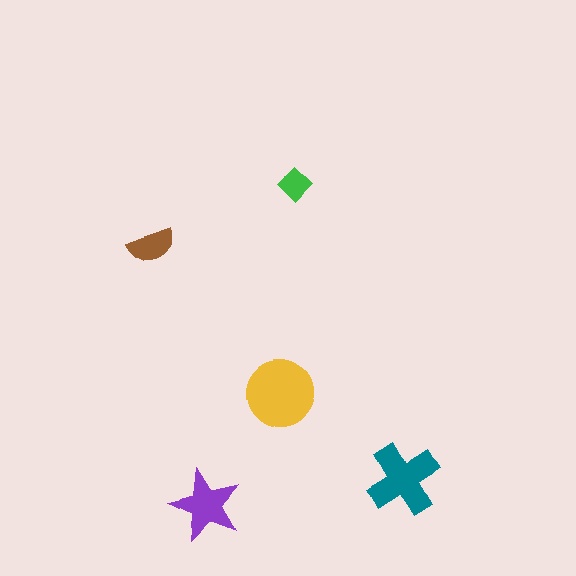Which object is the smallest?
The green diamond.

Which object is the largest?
The yellow circle.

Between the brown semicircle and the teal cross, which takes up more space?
The teal cross.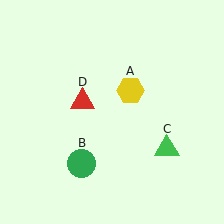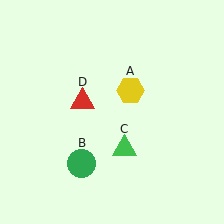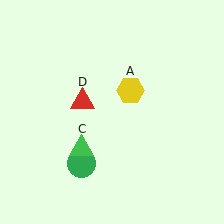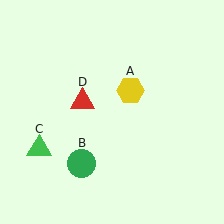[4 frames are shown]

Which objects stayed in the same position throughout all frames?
Yellow hexagon (object A) and green circle (object B) and red triangle (object D) remained stationary.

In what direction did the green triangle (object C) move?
The green triangle (object C) moved left.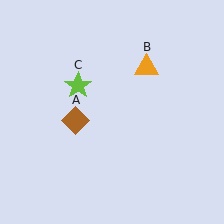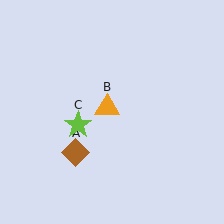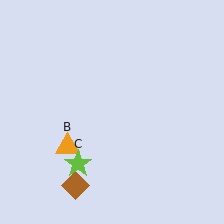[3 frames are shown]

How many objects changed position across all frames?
3 objects changed position: brown diamond (object A), orange triangle (object B), lime star (object C).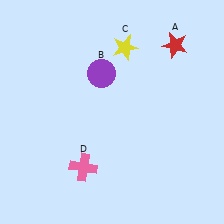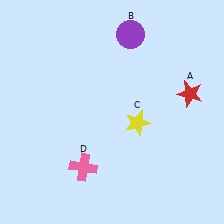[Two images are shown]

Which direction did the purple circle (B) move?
The purple circle (B) moved up.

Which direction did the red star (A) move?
The red star (A) moved down.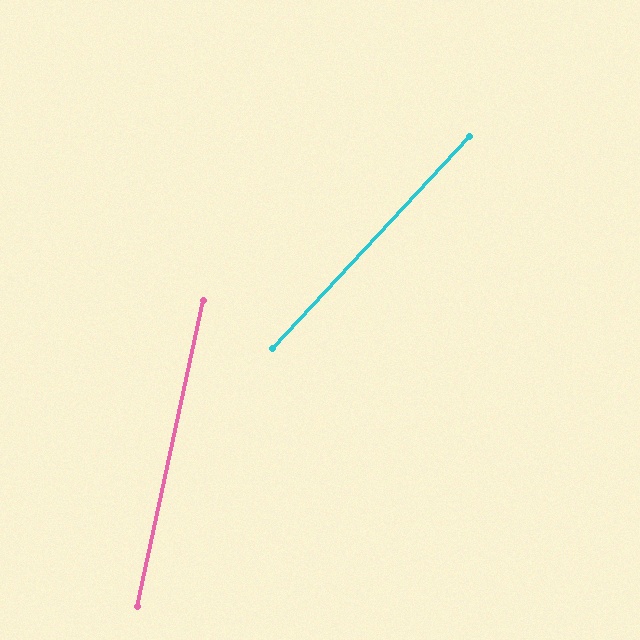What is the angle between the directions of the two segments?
Approximately 31 degrees.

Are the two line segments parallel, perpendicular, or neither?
Neither parallel nor perpendicular — they differ by about 31°.